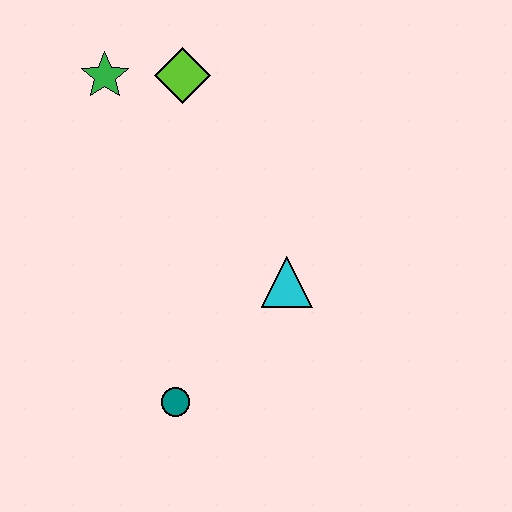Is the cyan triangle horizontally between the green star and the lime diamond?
No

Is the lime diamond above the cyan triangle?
Yes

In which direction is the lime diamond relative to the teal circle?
The lime diamond is above the teal circle.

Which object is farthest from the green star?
The teal circle is farthest from the green star.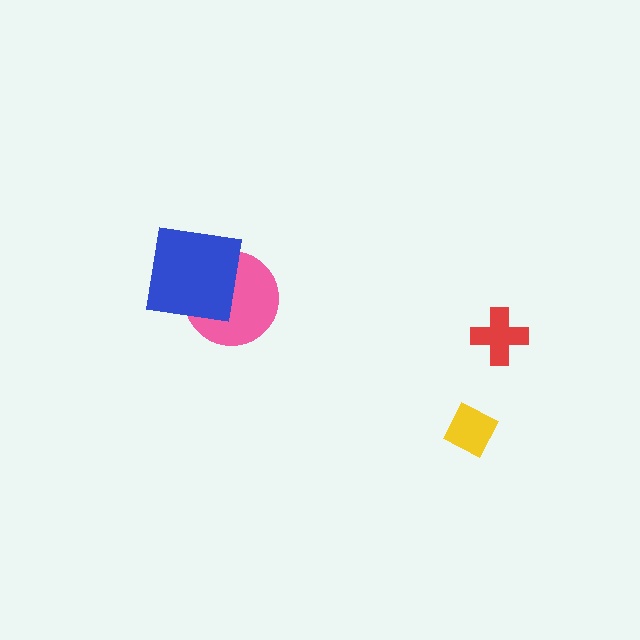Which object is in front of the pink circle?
The blue square is in front of the pink circle.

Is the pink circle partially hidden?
Yes, it is partially covered by another shape.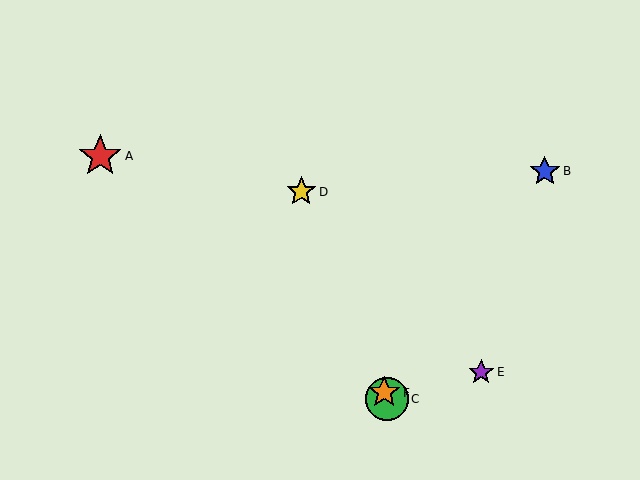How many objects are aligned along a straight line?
3 objects (C, D, F) are aligned along a straight line.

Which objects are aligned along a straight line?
Objects C, D, F are aligned along a straight line.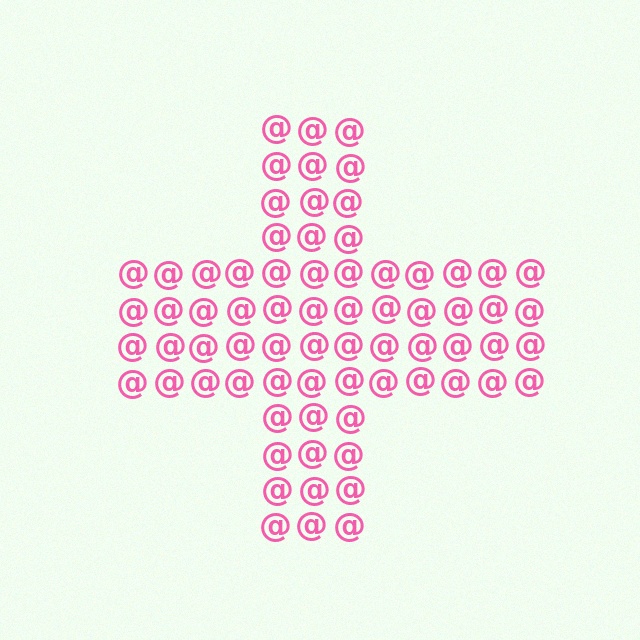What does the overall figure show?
The overall figure shows a cross.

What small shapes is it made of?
It is made of small at signs.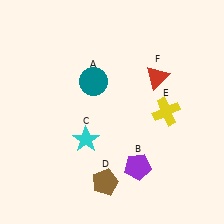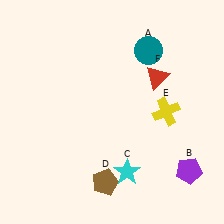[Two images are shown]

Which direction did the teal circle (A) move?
The teal circle (A) moved right.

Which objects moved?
The objects that moved are: the teal circle (A), the purple pentagon (B), the cyan star (C).